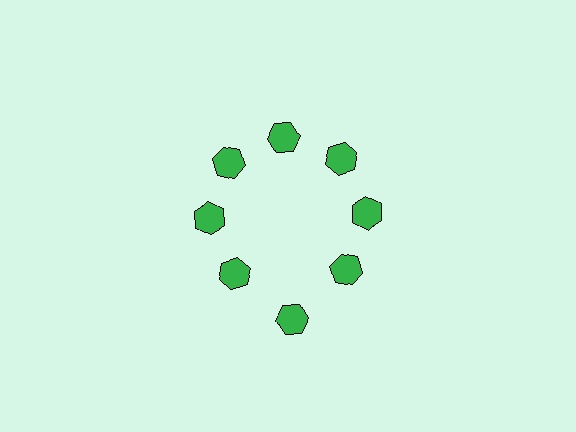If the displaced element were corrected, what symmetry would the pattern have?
It would have 8-fold rotational symmetry — the pattern would map onto itself every 45 degrees.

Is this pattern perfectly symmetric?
No. The 8 green hexagons are arranged in a ring, but one element near the 6 o'clock position is pushed outward from the center, breaking the 8-fold rotational symmetry.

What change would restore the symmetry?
The symmetry would be restored by moving it inward, back onto the ring so that all 8 hexagons sit at equal angles and equal distance from the center.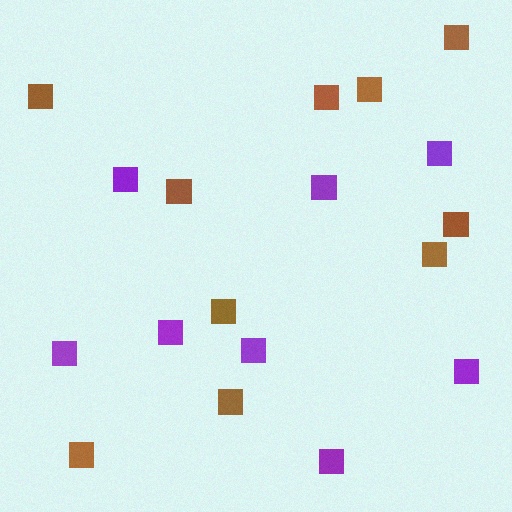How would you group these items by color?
There are 2 groups: one group of brown squares (10) and one group of purple squares (8).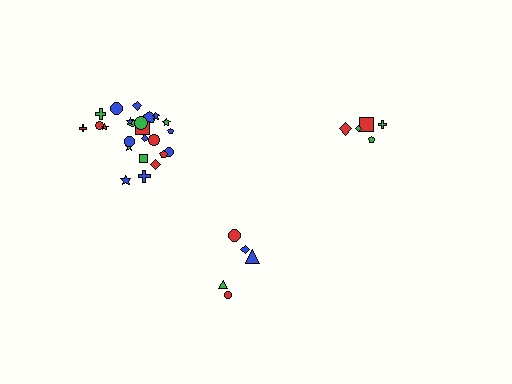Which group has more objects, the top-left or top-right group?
The top-left group.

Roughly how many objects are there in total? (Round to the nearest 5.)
Roughly 35 objects in total.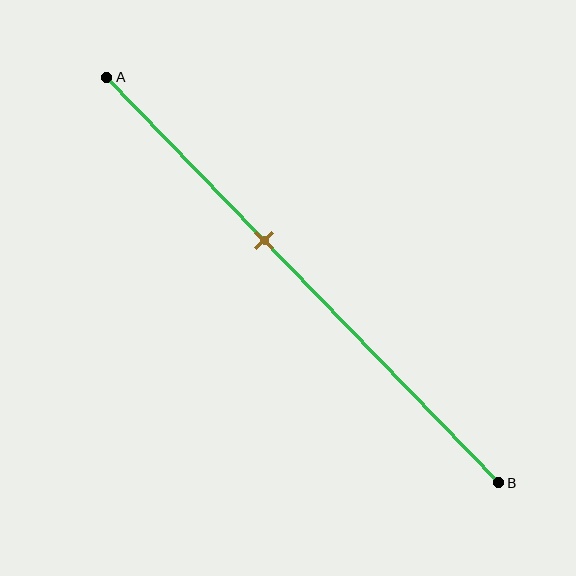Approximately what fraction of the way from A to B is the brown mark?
The brown mark is approximately 40% of the way from A to B.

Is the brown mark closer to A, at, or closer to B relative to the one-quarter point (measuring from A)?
The brown mark is closer to point B than the one-quarter point of segment AB.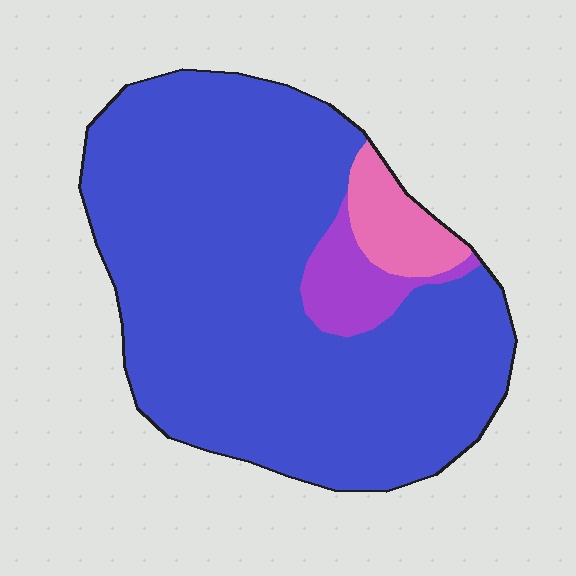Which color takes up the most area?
Blue, at roughly 85%.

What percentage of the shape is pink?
Pink covers 7% of the shape.